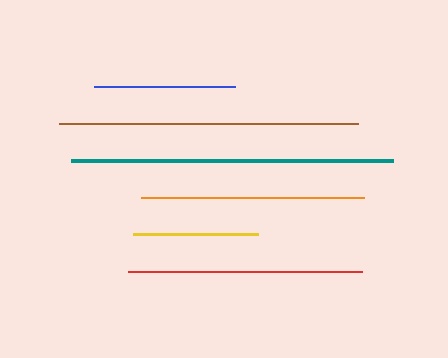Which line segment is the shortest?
The yellow line is the shortest at approximately 125 pixels.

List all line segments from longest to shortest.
From longest to shortest: teal, brown, red, orange, blue, yellow.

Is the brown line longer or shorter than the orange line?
The brown line is longer than the orange line.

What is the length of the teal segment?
The teal segment is approximately 321 pixels long.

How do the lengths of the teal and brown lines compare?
The teal and brown lines are approximately the same length.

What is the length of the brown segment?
The brown segment is approximately 299 pixels long.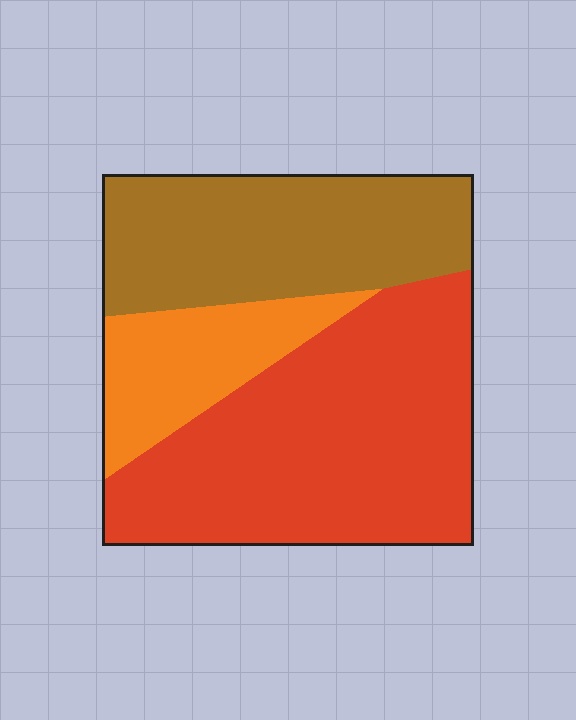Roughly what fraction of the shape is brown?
Brown takes up about one third (1/3) of the shape.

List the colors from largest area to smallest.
From largest to smallest: red, brown, orange.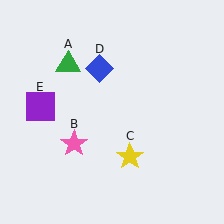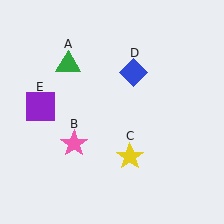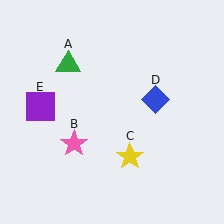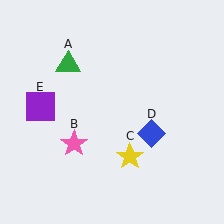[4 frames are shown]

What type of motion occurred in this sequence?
The blue diamond (object D) rotated clockwise around the center of the scene.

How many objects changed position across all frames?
1 object changed position: blue diamond (object D).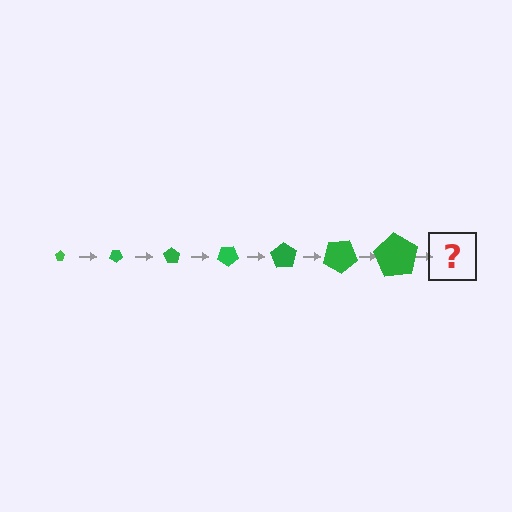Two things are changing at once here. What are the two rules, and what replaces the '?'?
The two rules are that the pentagon grows larger each step and it rotates 35 degrees each step. The '?' should be a pentagon, larger than the previous one and rotated 245 degrees from the start.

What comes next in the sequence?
The next element should be a pentagon, larger than the previous one and rotated 245 degrees from the start.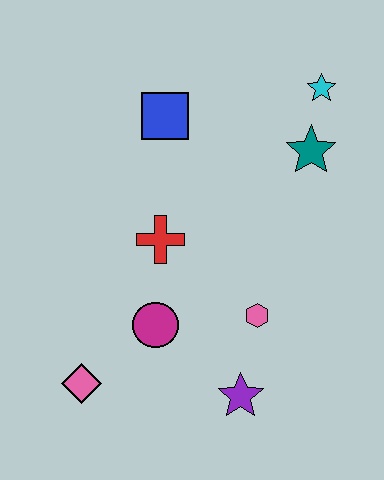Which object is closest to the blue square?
The red cross is closest to the blue square.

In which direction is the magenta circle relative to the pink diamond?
The magenta circle is to the right of the pink diamond.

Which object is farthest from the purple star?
The cyan star is farthest from the purple star.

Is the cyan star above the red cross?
Yes